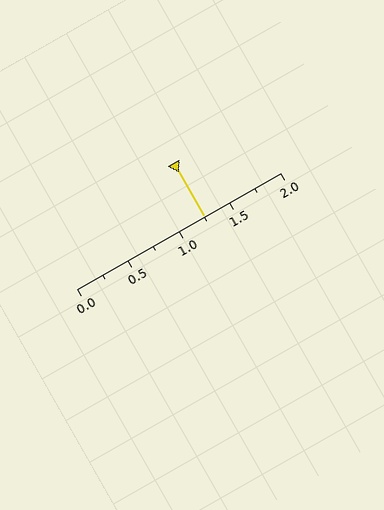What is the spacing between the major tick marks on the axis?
The major ticks are spaced 0.5 apart.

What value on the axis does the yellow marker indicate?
The marker indicates approximately 1.25.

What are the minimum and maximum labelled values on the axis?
The axis runs from 0.0 to 2.0.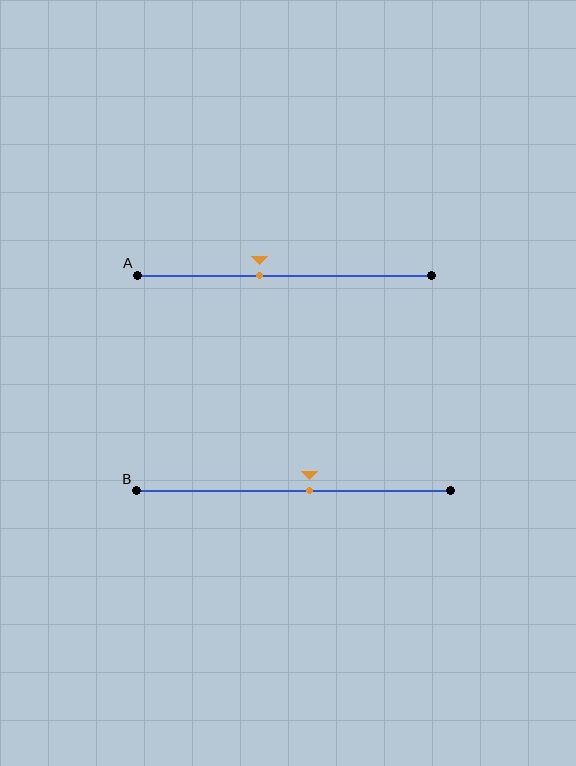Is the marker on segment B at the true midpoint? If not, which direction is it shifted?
No, the marker on segment B is shifted to the right by about 5% of the segment length.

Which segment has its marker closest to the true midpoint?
Segment B has its marker closest to the true midpoint.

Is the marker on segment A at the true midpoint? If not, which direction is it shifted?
No, the marker on segment A is shifted to the left by about 8% of the segment length.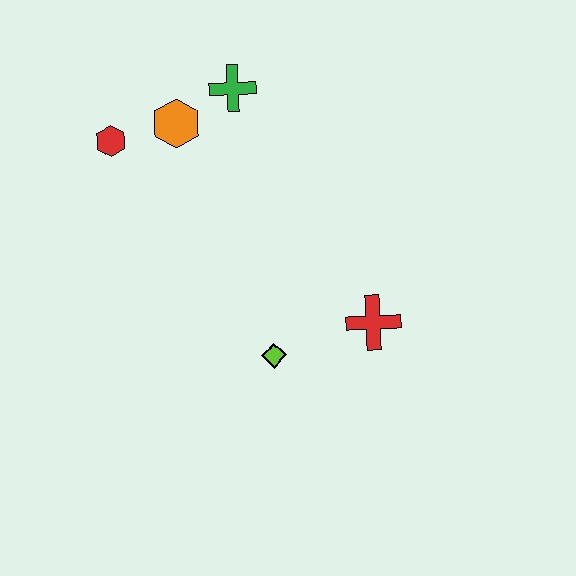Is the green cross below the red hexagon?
No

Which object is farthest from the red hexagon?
The red cross is farthest from the red hexagon.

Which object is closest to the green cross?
The orange hexagon is closest to the green cross.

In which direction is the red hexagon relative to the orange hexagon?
The red hexagon is to the left of the orange hexagon.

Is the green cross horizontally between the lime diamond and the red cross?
No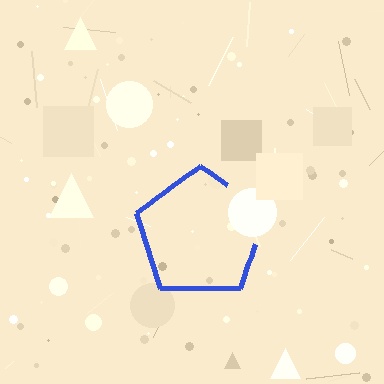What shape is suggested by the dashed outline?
The dashed outline suggests a pentagon.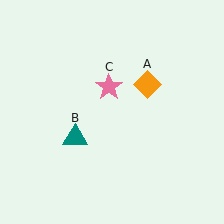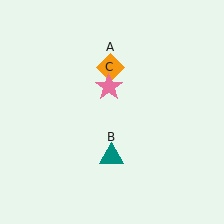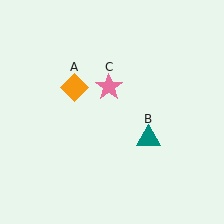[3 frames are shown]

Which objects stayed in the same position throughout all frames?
Pink star (object C) remained stationary.